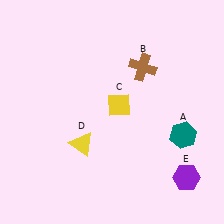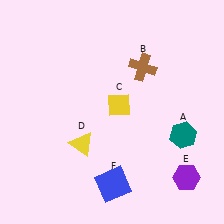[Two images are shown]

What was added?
A blue square (F) was added in Image 2.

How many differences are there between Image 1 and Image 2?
There is 1 difference between the two images.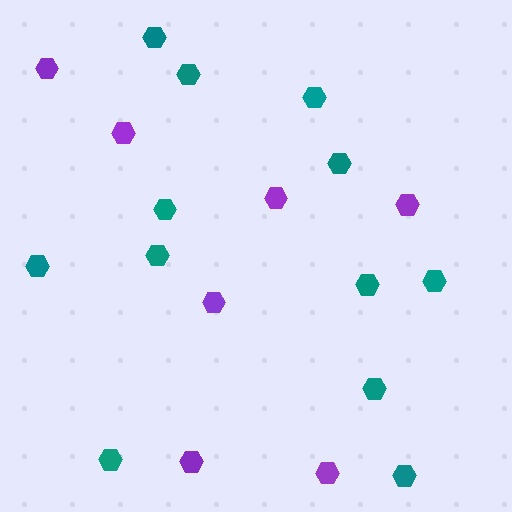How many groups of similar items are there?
There are 2 groups: one group of teal hexagons (12) and one group of purple hexagons (7).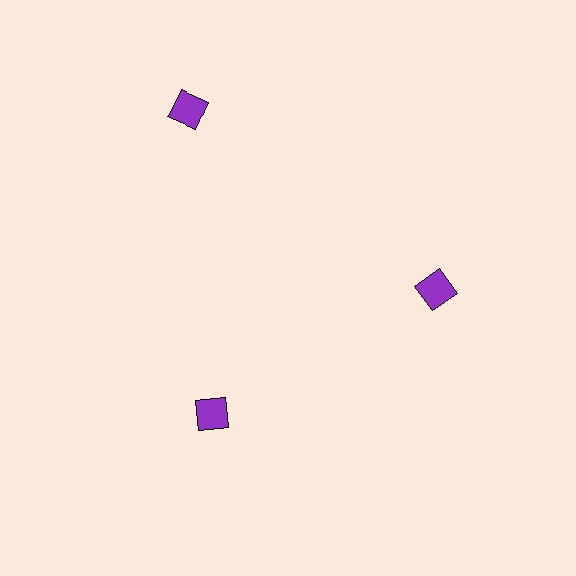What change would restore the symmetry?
The symmetry would be restored by moving it inward, back onto the ring so that all 3 diamonds sit at equal angles and equal distance from the center.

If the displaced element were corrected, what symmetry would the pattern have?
It would have 3-fold rotational symmetry — the pattern would map onto itself every 120 degrees.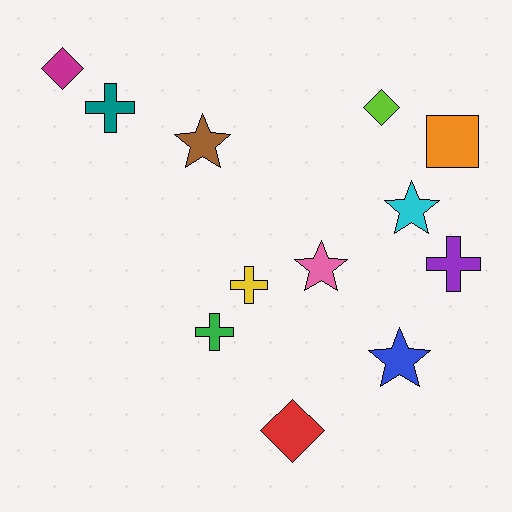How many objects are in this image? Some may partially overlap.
There are 12 objects.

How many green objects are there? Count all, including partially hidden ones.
There is 1 green object.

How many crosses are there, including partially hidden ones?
There are 4 crosses.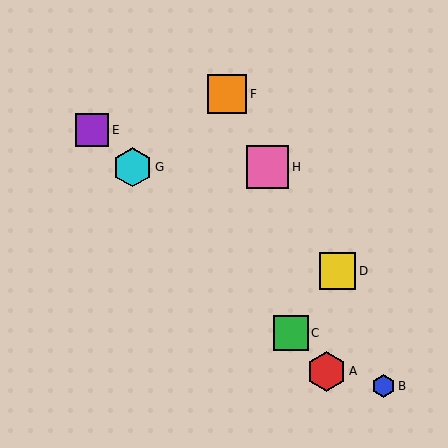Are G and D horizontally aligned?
No, G is at y≈167 and D is at y≈271.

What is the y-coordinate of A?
Object A is at y≈371.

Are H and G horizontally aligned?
Yes, both are at y≈167.